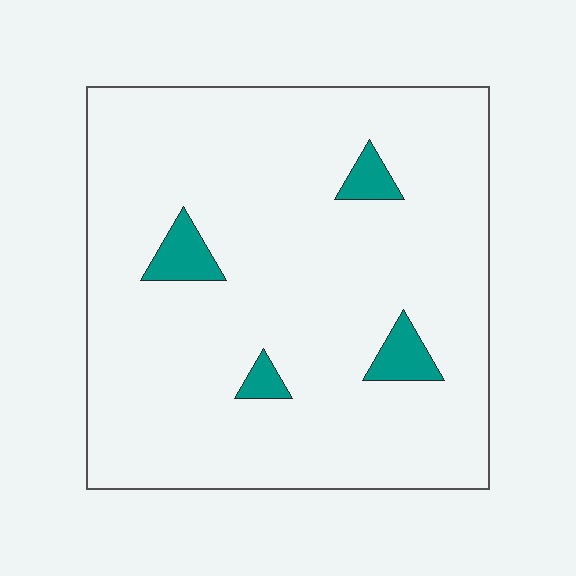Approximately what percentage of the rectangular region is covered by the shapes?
Approximately 5%.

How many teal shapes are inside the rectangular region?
4.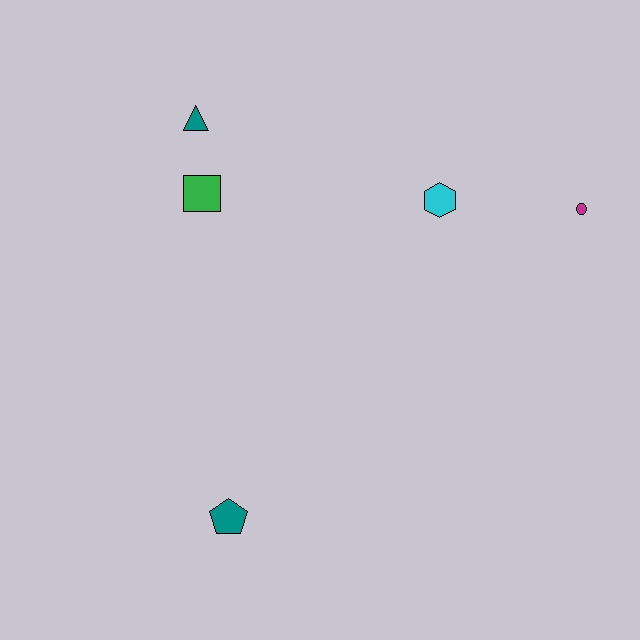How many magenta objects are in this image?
There is 1 magenta object.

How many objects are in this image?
There are 5 objects.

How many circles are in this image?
There is 1 circle.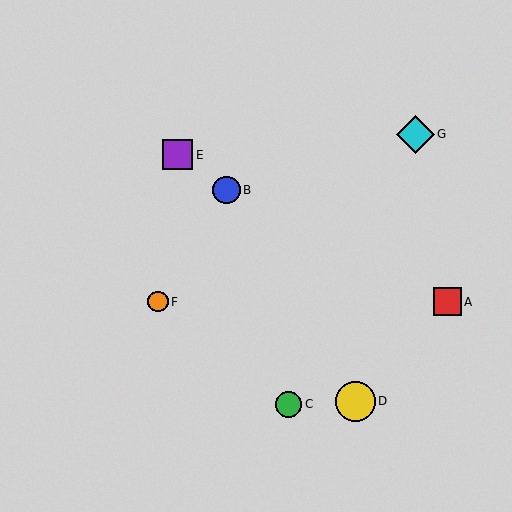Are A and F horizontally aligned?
Yes, both are at y≈302.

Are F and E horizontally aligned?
No, F is at y≈302 and E is at y≈155.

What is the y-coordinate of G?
Object G is at y≈134.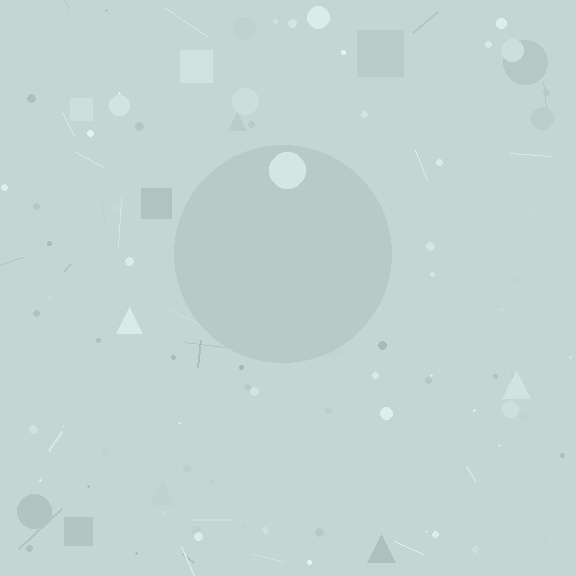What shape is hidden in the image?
A circle is hidden in the image.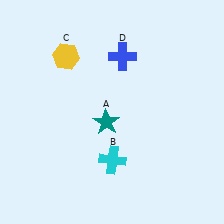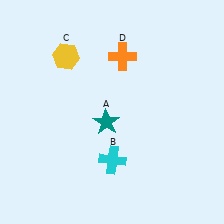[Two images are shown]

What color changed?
The cross (D) changed from blue in Image 1 to orange in Image 2.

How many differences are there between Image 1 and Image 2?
There is 1 difference between the two images.